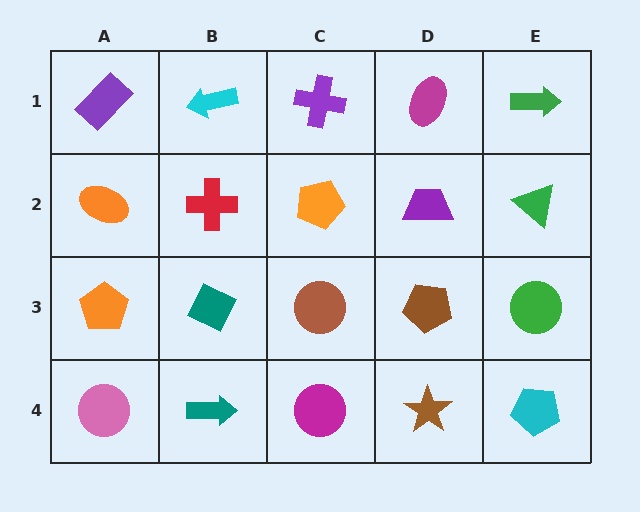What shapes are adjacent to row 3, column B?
A red cross (row 2, column B), a teal arrow (row 4, column B), an orange pentagon (row 3, column A), a brown circle (row 3, column C).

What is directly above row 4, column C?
A brown circle.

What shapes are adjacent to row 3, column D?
A purple trapezoid (row 2, column D), a brown star (row 4, column D), a brown circle (row 3, column C), a green circle (row 3, column E).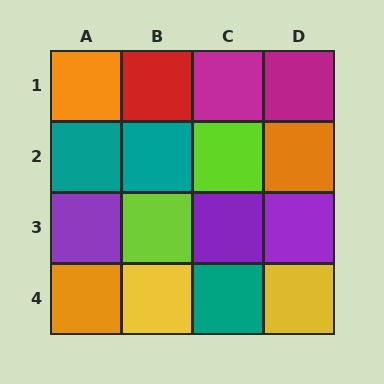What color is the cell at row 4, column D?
Yellow.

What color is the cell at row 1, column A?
Orange.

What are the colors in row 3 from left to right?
Purple, lime, purple, purple.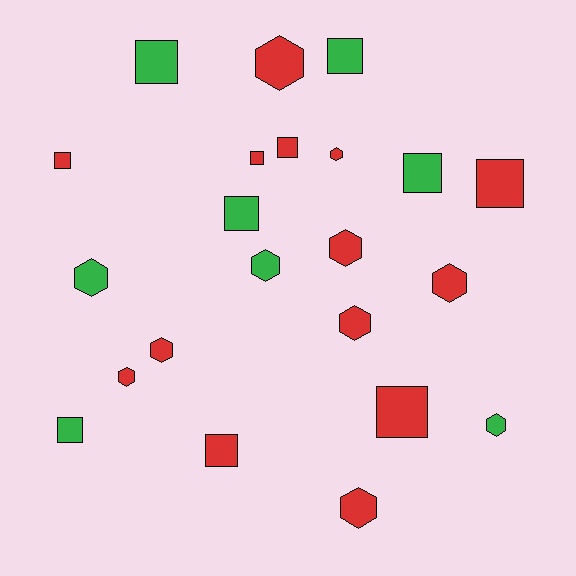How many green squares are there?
There are 5 green squares.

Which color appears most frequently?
Red, with 14 objects.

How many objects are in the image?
There are 22 objects.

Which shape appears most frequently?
Square, with 11 objects.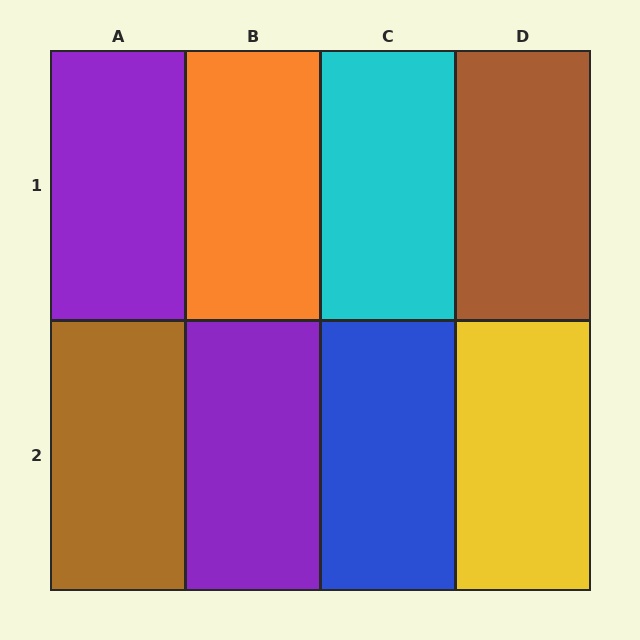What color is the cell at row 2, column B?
Purple.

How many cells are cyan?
1 cell is cyan.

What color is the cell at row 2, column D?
Yellow.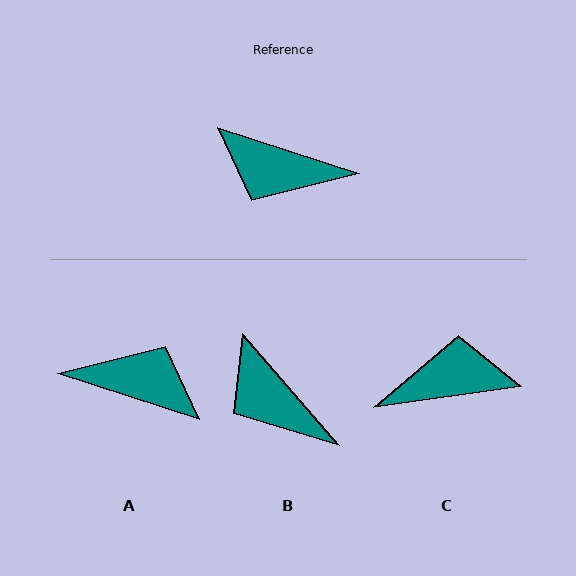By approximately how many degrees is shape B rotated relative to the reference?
Approximately 31 degrees clockwise.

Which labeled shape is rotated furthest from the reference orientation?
A, about 180 degrees away.